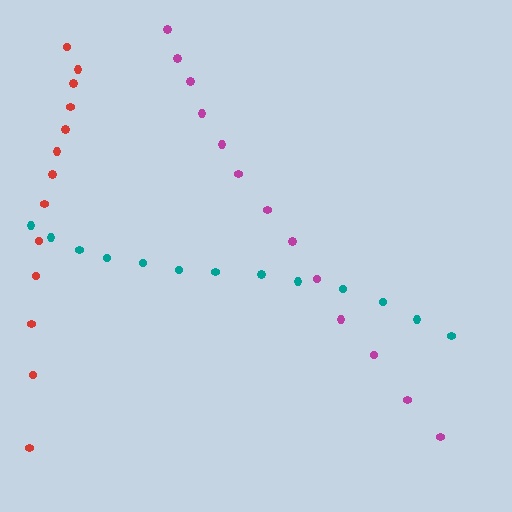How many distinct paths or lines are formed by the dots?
There are 3 distinct paths.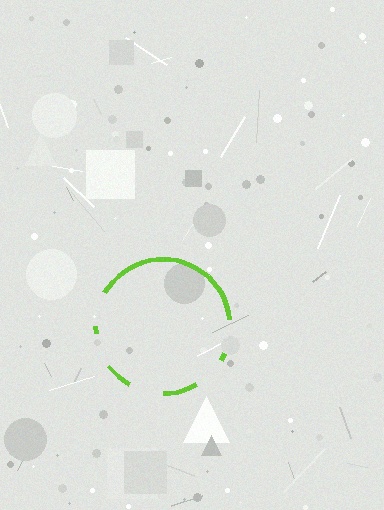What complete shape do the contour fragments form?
The contour fragments form a circle.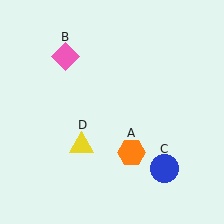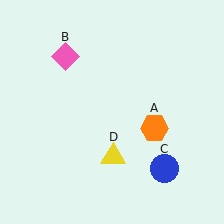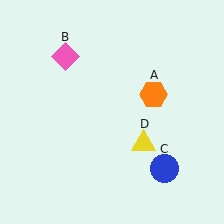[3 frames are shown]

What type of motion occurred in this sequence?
The orange hexagon (object A), yellow triangle (object D) rotated counterclockwise around the center of the scene.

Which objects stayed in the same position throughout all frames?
Pink diamond (object B) and blue circle (object C) remained stationary.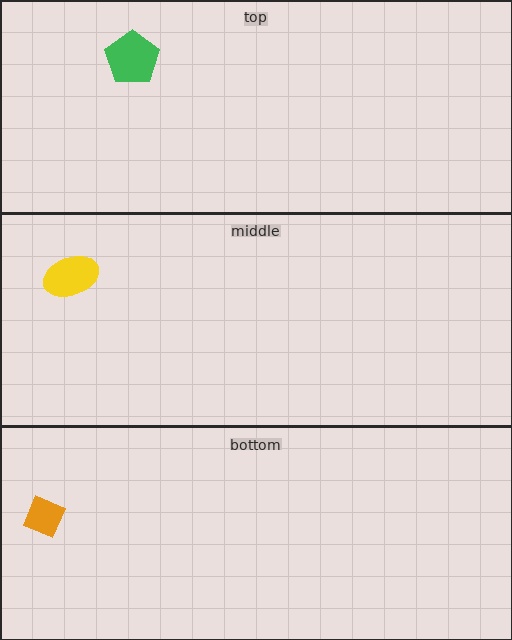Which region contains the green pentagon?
The top region.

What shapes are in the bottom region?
The orange diamond.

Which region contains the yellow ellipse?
The middle region.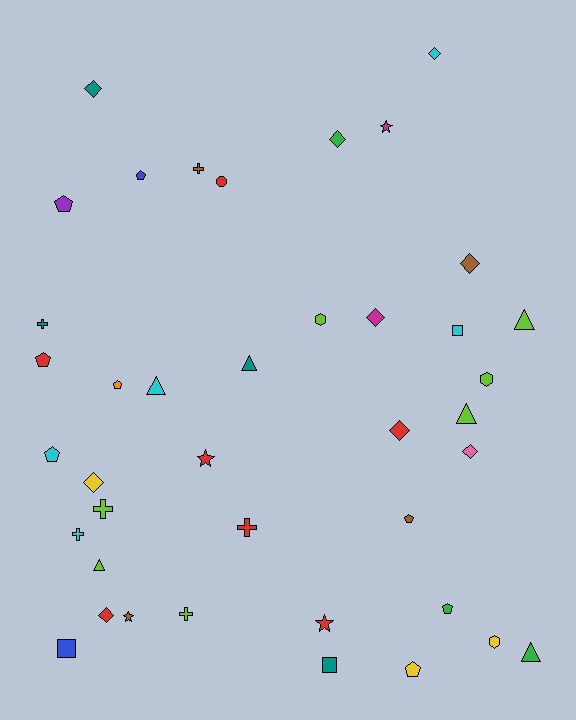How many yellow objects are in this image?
There are 3 yellow objects.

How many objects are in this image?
There are 40 objects.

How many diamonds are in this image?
There are 9 diamonds.